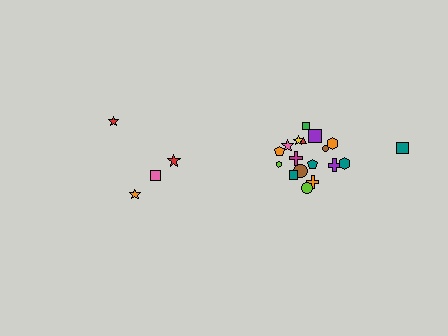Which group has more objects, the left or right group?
The right group.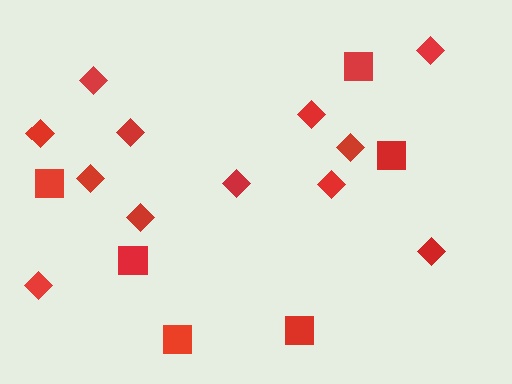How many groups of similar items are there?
There are 2 groups: one group of squares (6) and one group of diamonds (12).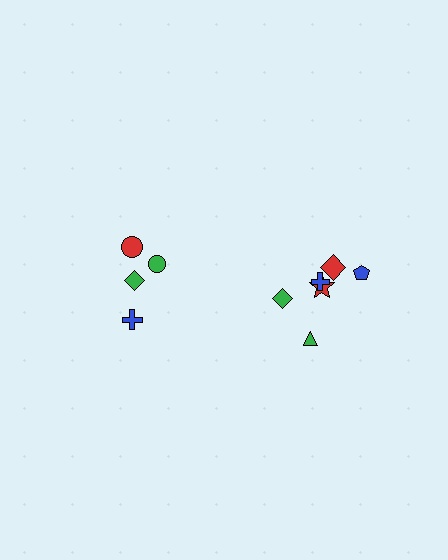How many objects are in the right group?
There are 6 objects.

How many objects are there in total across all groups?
There are 10 objects.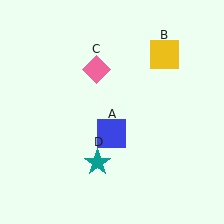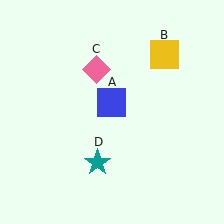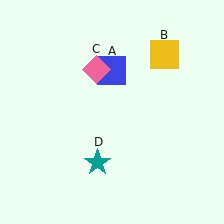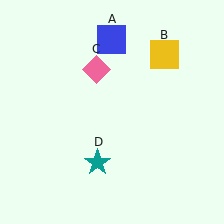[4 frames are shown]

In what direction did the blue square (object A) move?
The blue square (object A) moved up.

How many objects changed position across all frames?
1 object changed position: blue square (object A).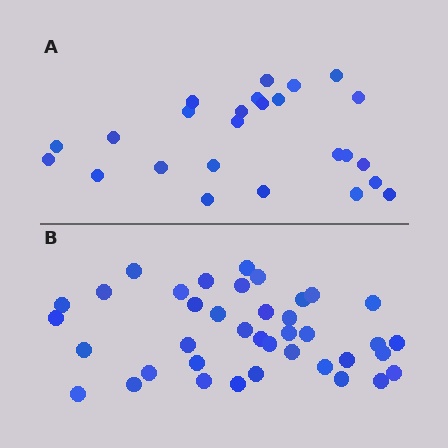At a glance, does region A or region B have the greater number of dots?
Region B (the bottom region) has more dots.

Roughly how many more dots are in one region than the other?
Region B has approximately 15 more dots than region A.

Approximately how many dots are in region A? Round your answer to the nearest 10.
About 20 dots. (The exact count is 25, which rounds to 20.)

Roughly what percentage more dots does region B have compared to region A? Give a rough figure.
About 55% more.